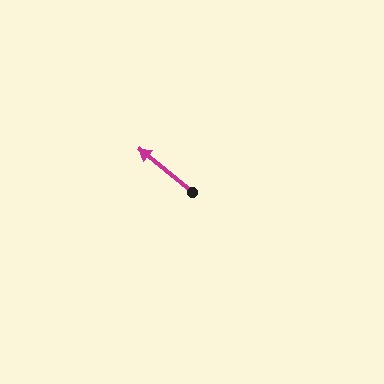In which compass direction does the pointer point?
Northwest.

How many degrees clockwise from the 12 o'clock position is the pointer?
Approximately 309 degrees.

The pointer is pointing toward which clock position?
Roughly 10 o'clock.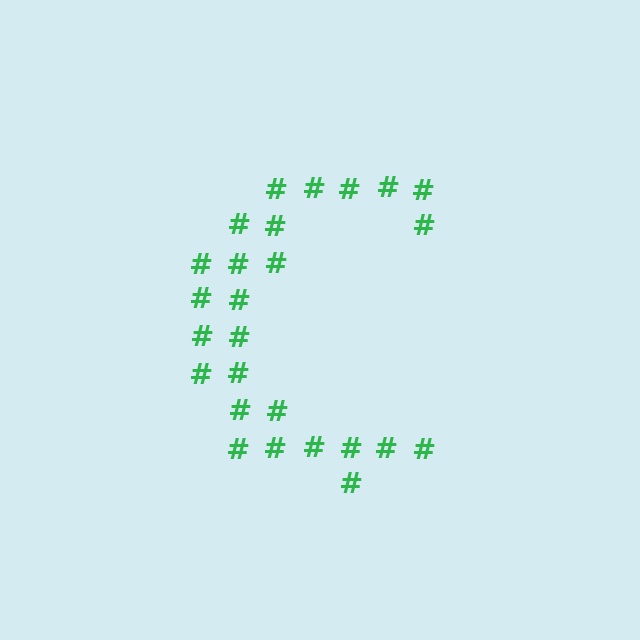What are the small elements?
The small elements are hash symbols.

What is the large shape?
The large shape is the letter C.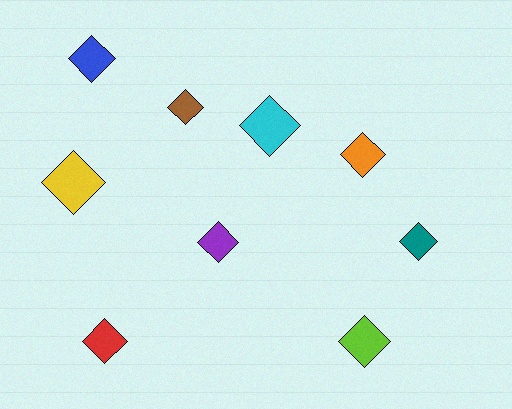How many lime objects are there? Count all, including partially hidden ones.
There is 1 lime object.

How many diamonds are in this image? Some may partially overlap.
There are 9 diamonds.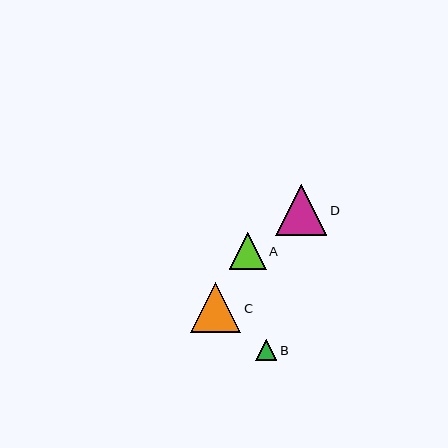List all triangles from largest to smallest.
From largest to smallest: D, C, A, B.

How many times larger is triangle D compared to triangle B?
Triangle D is approximately 2.4 times the size of triangle B.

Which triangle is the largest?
Triangle D is the largest with a size of approximately 51 pixels.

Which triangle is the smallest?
Triangle B is the smallest with a size of approximately 21 pixels.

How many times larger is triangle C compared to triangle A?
Triangle C is approximately 1.4 times the size of triangle A.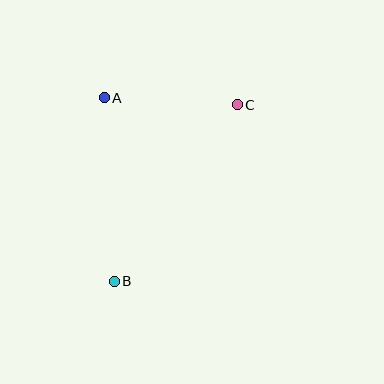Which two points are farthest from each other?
Points B and C are farthest from each other.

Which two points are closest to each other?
Points A and C are closest to each other.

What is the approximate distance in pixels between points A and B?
The distance between A and B is approximately 184 pixels.